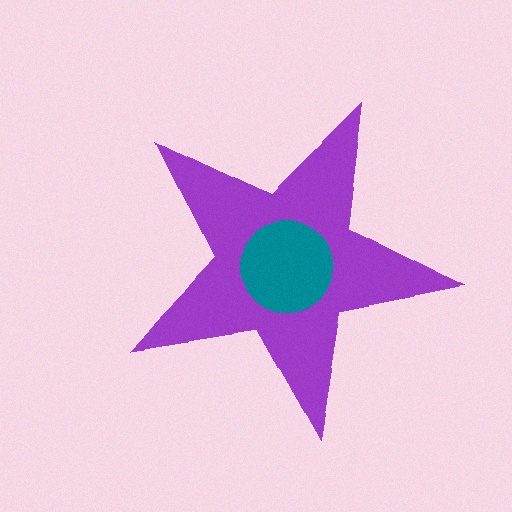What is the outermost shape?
The purple star.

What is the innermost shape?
The teal circle.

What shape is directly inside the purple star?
The teal circle.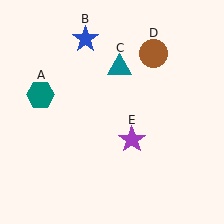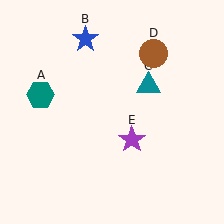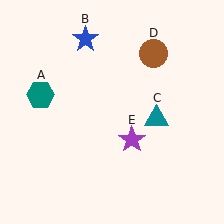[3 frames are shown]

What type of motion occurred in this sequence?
The teal triangle (object C) rotated clockwise around the center of the scene.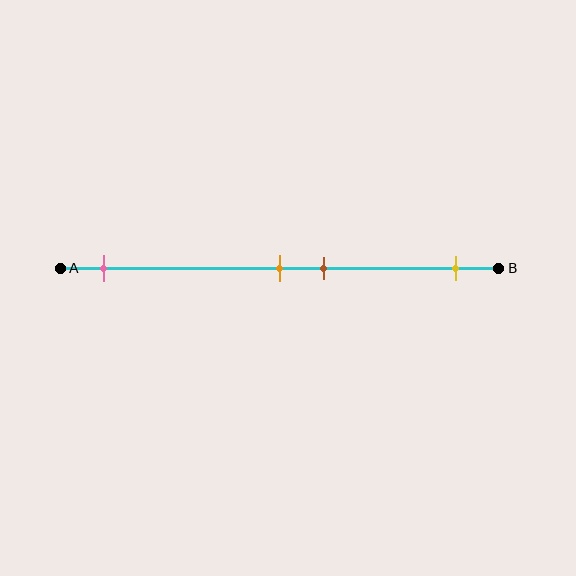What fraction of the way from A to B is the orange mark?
The orange mark is approximately 50% (0.5) of the way from A to B.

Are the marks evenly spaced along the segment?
No, the marks are not evenly spaced.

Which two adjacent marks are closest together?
The orange and brown marks are the closest adjacent pair.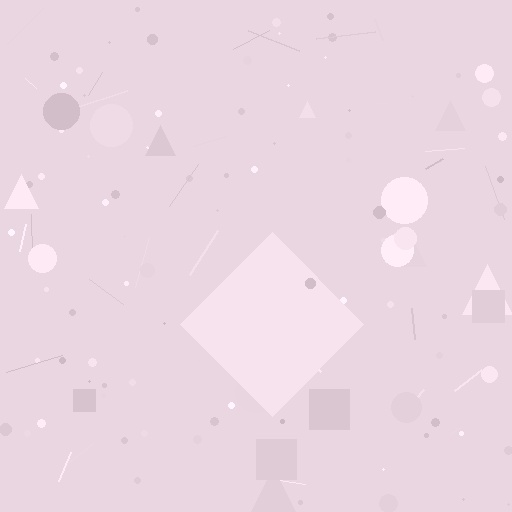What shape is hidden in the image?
A diamond is hidden in the image.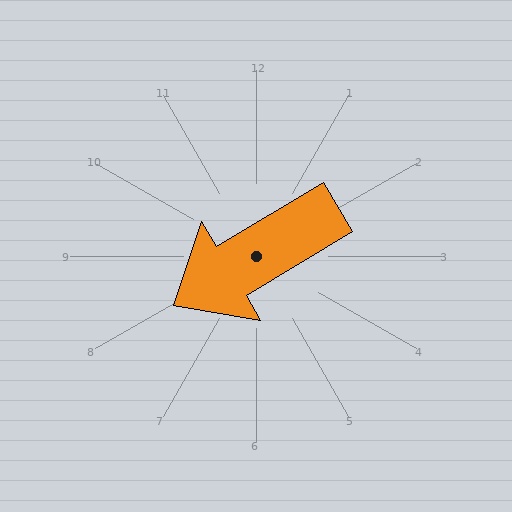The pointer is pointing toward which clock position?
Roughly 8 o'clock.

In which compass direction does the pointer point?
Southwest.